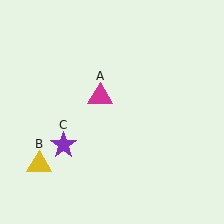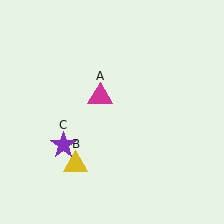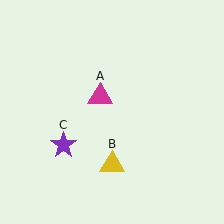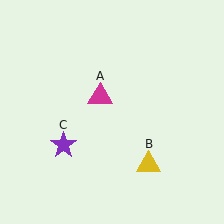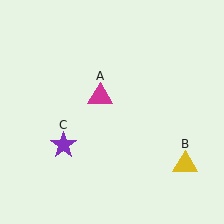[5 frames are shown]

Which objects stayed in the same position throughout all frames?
Magenta triangle (object A) and purple star (object C) remained stationary.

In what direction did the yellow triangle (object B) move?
The yellow triangle (object B) moved right.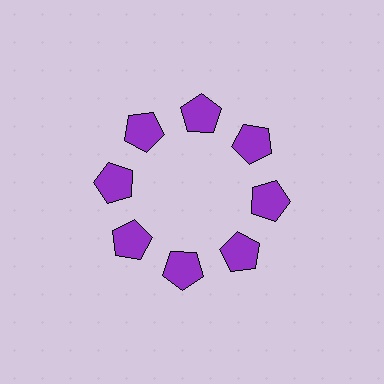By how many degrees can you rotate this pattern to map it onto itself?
The pattern maps onto itself every 45 degrees of rotation.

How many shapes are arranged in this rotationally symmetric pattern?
There are 8 shapes, arranged in 8 groups of 1.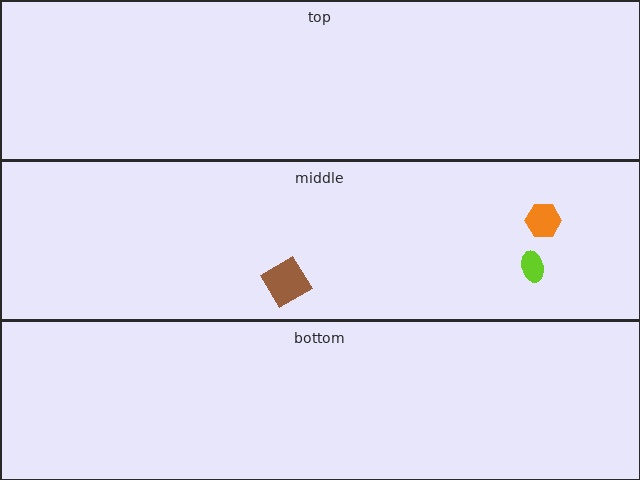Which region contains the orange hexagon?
The middle region.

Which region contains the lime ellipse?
The middle region.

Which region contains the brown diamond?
The middle region.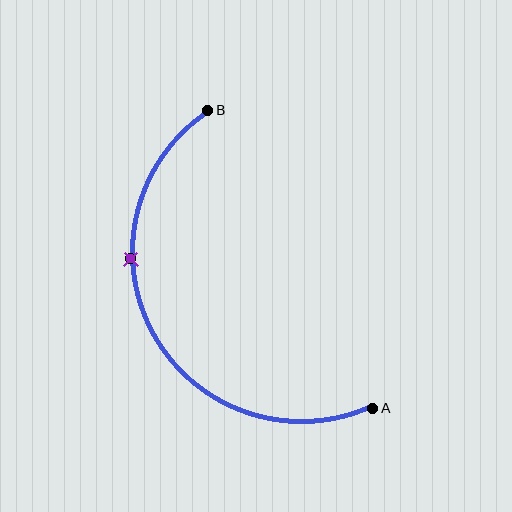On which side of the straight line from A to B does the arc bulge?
The arc bulges to the left of the straight line connecting A and B.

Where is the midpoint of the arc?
The arc midpoint is the point on the curve farthest from the straight line joining A and B. It sits to the left of that line.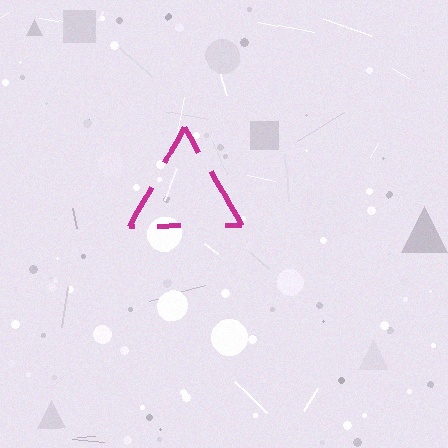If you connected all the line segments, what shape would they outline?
They would outline a triangle.